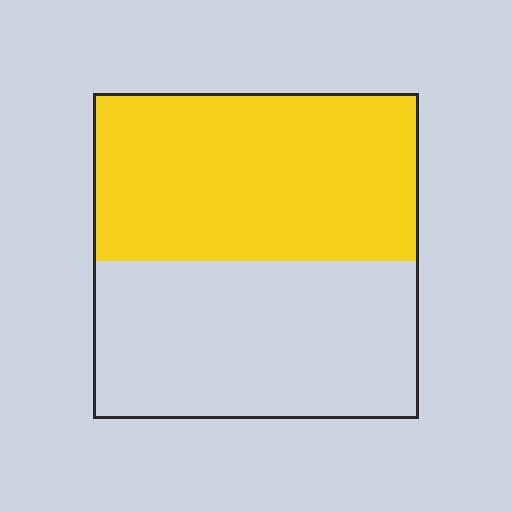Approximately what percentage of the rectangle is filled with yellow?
Approximately 50%.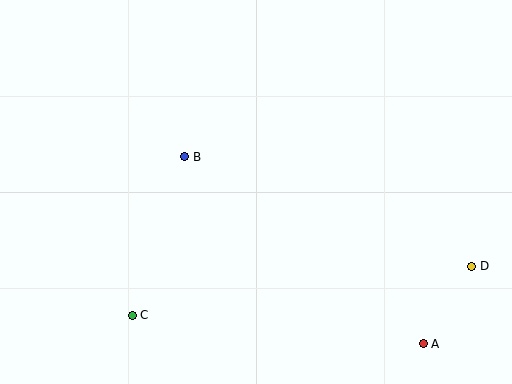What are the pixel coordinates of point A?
Point A is at (423, 344).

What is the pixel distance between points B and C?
The distance between B and C is 167 pixels.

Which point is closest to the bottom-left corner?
Point C is closest to the bottom-left corner.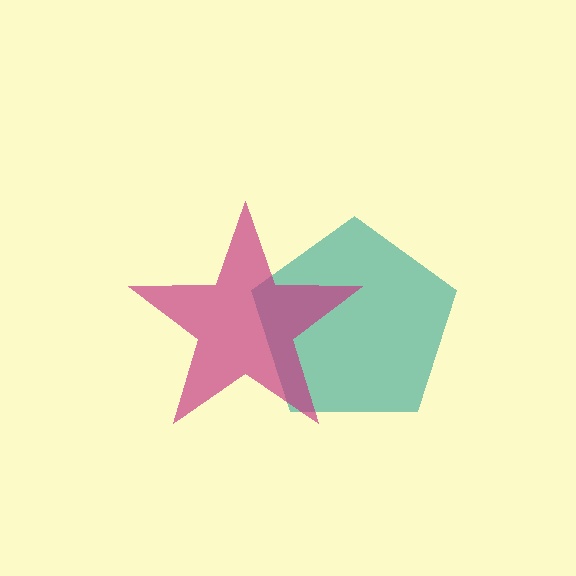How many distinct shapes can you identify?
There are 2 distinct shapes: a teal pentagon, a magenta star.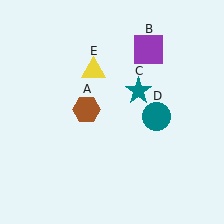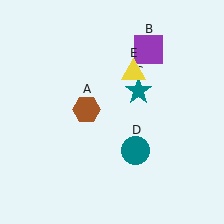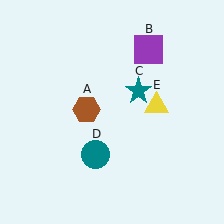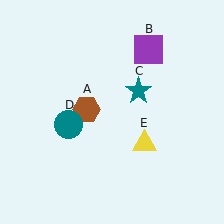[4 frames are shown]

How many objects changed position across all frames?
2 objects changed position: teal circle (object D), yellow triangle (object E).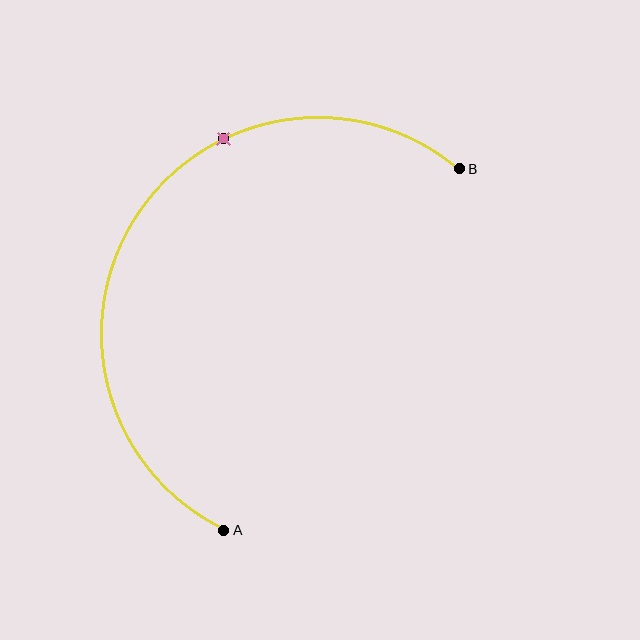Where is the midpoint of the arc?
The arc midpoint is the point on the curve farthest from the straight line joining A and B. It sits to the left of that line.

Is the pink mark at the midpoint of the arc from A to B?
No. The pink mark lies on the arc but is closer to endpoint B. The arc midpoint would be at the point on the curve equidistant along the arc from both A and B.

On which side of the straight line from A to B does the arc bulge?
The arc bulges to the left of the straight line connecting A and B.